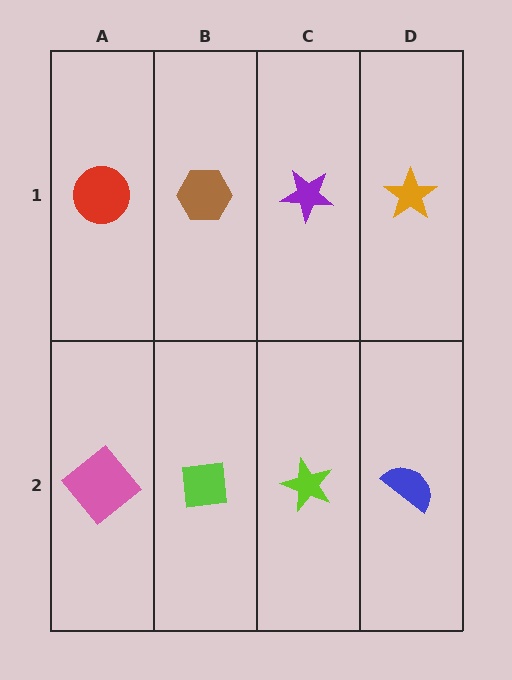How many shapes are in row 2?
4 shapes.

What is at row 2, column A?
A pink diamond.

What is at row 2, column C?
A lime star.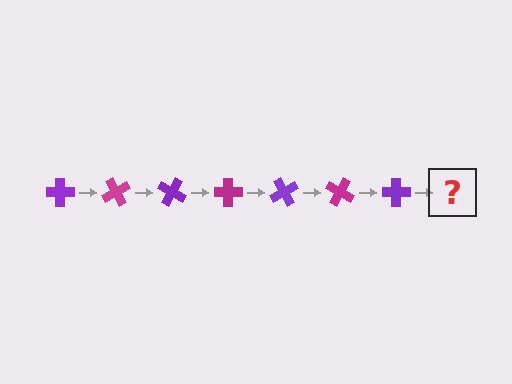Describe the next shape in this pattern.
It should be a magenta cross, rotated 420 degrees from the start.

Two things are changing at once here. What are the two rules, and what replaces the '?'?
The two rules are that it rotates 60 degrees each step and the color cycles through purple and magenta. The '?' should be a magenta cross, rotated 420 degrees from the start.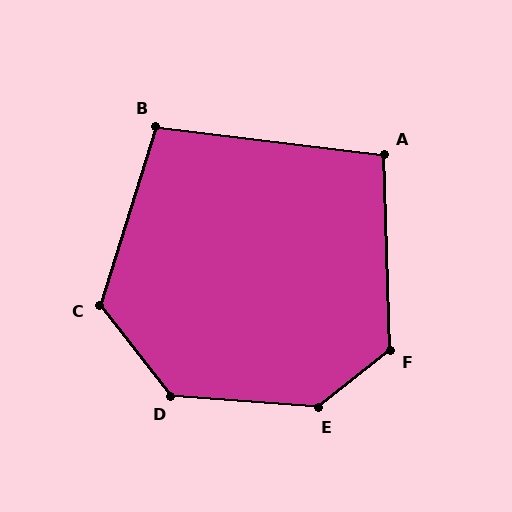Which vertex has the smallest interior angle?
A, at approximately 98 degrees.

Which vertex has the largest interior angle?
E, at approximately 137 degrees.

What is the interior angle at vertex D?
Approximately 132 degrees (obtuse).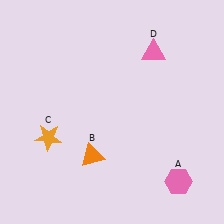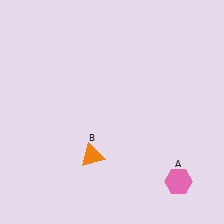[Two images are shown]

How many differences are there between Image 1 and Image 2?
There are 2 differences between the two images.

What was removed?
The pink triangle (D), the orange star (C) were removed in Image 2.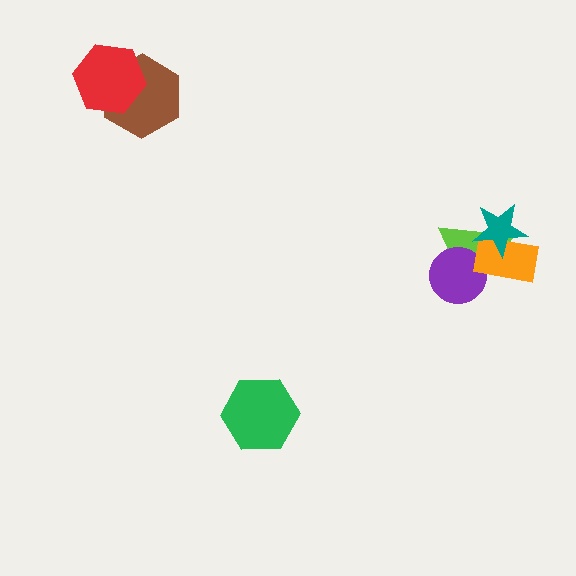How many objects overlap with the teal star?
2 objects overlap with the teal star.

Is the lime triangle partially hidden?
Yes, it is partially covered by another shape.